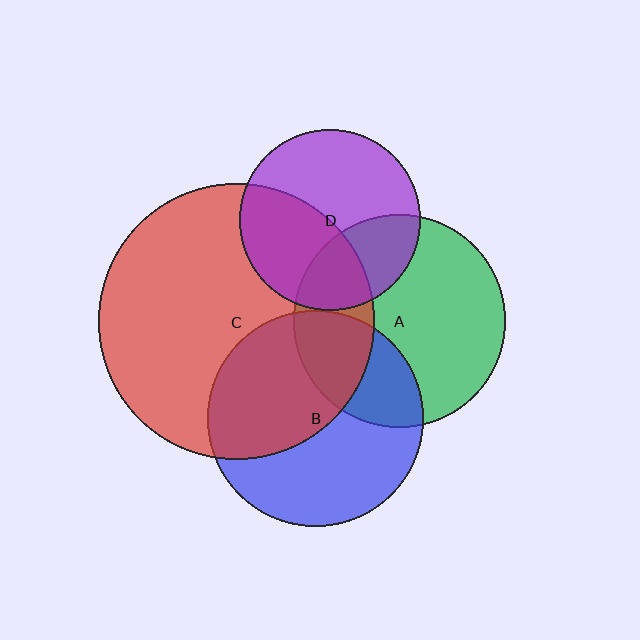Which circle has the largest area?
Circle C (red).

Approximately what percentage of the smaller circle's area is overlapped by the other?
Approximately 45%.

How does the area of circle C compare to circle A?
Approximately 1.7 times.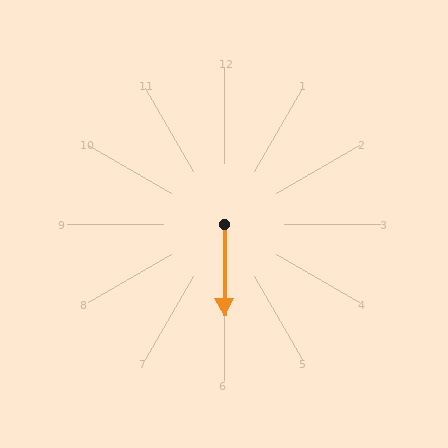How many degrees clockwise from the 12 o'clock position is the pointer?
Approximately 180 degrees.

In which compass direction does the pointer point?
South.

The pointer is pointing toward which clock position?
Roughly 6 o'clock.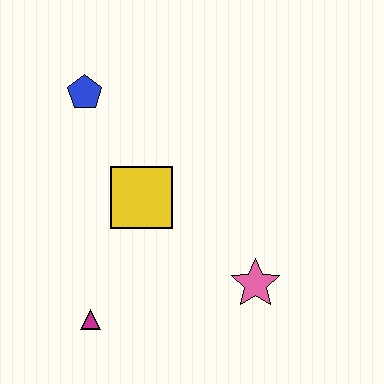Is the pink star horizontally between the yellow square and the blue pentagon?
No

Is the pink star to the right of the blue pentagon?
Yes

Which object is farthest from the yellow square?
The pink star is farthest from the yellow square.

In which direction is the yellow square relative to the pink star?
The yellow square is to the left of the pink star.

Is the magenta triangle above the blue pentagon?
No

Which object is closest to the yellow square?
The blue pentagon is closest to the yellow square.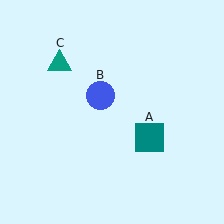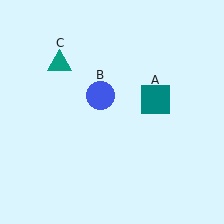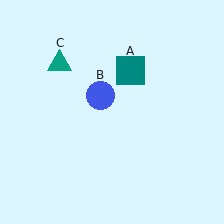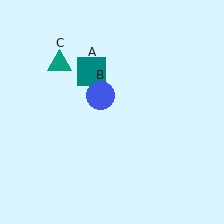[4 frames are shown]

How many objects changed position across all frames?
1 object changed position: teal square (object A).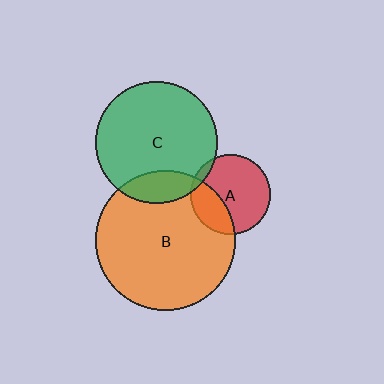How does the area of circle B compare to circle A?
Approximately 3.1 times.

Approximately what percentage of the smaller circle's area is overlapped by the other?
Approximately 15%.